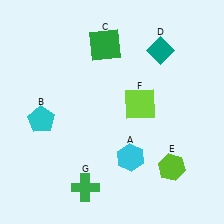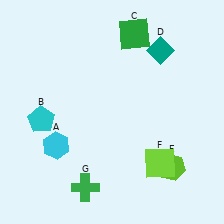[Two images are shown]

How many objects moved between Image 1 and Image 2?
3 objects moved between the two images.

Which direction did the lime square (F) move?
The lime square (F) moved down.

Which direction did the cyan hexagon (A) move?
The cyan hexagon (A) moved left.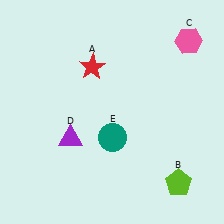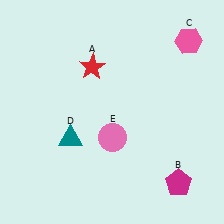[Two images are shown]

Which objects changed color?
B changed from lime to magenta. D changed from purple to teal. E changed from teal to pink.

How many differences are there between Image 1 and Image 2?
There are 3 differences between the two images.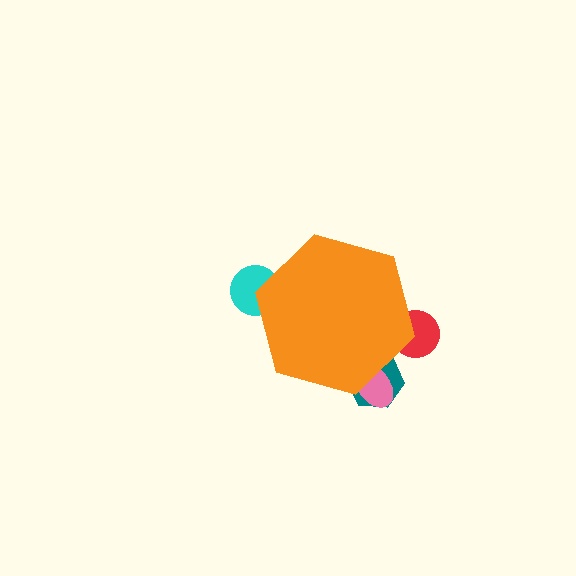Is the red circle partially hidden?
Yes, the red circle is partially hidden behind the orange hexagon.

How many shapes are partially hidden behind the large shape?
4 shapes are partially hidden.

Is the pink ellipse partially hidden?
Yes, the pink ellipse is partially hidden behind the orange hexagon.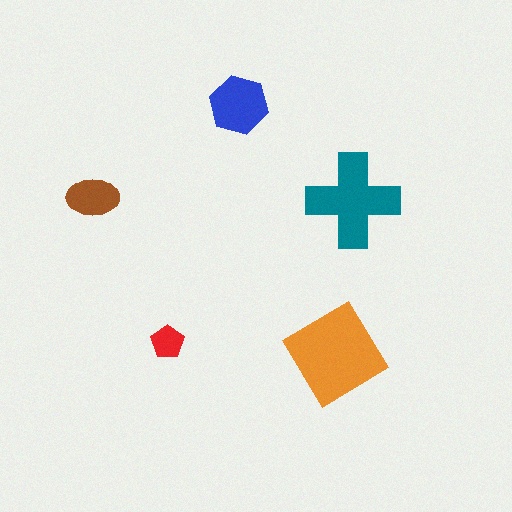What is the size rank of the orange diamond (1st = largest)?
1st.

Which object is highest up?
The blue hexagon is topmost.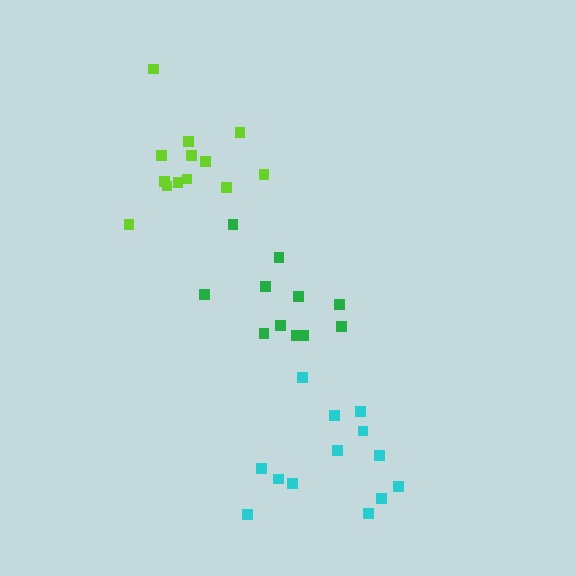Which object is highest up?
The lime cluster is topmost.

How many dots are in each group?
Group 1: 13 dots, Group 2: 13 dots, Group 3: 11 dots (37 total).